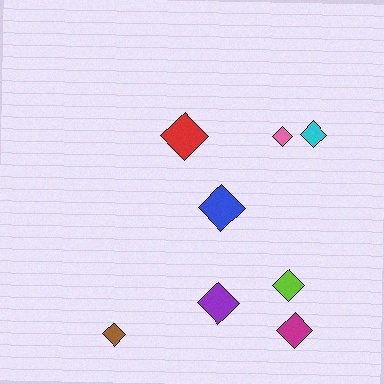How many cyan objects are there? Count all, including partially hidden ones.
There is 1 cyan object.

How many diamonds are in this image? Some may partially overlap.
There are 8 diamonds.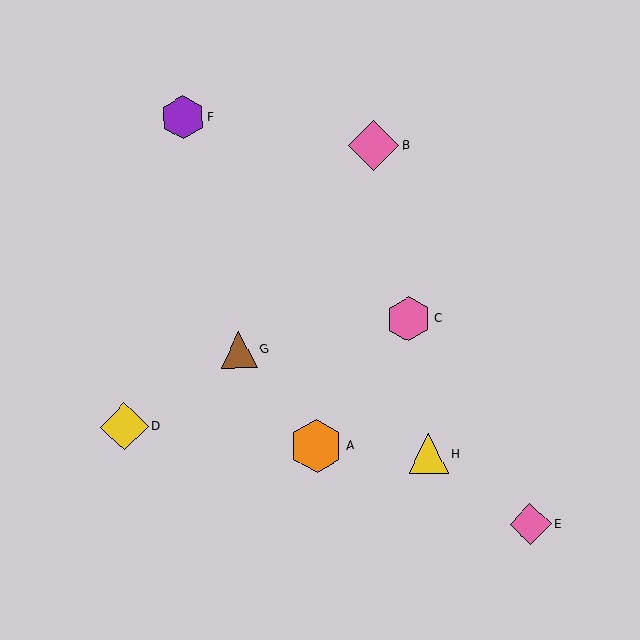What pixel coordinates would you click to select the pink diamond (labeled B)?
Click at (373, 146) to select the pink diamond B.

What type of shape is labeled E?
Shape E is a pink diamond.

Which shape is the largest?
The orange hexagon (labeled A) is the largest.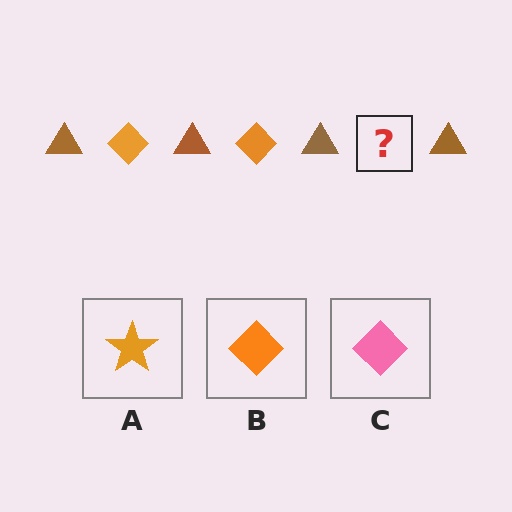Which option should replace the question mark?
Option B.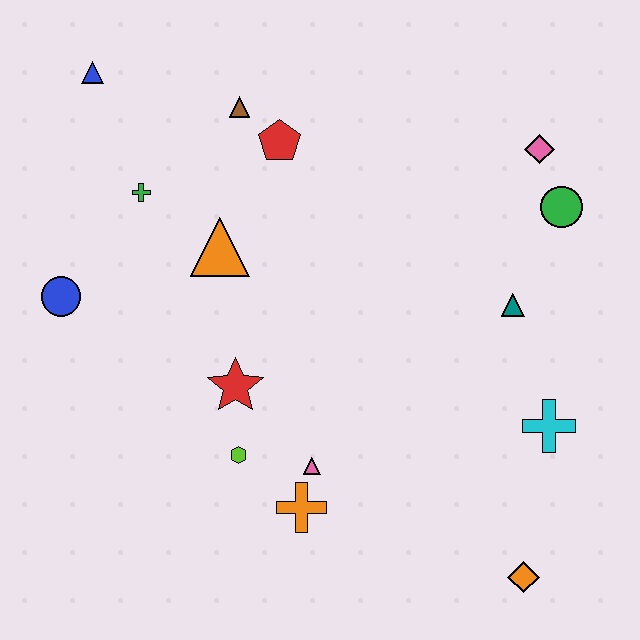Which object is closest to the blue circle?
The green cross is closest to the blue circle.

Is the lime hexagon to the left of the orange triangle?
No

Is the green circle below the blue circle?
No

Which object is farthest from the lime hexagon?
The pink diamond is farthest from the lime hexagon.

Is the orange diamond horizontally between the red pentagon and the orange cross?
No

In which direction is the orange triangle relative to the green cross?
The orange triangle is to the right of the green cross.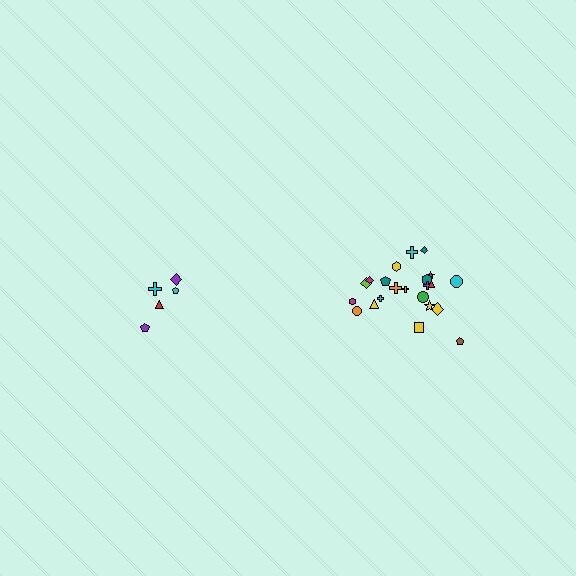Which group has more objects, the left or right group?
The right group.